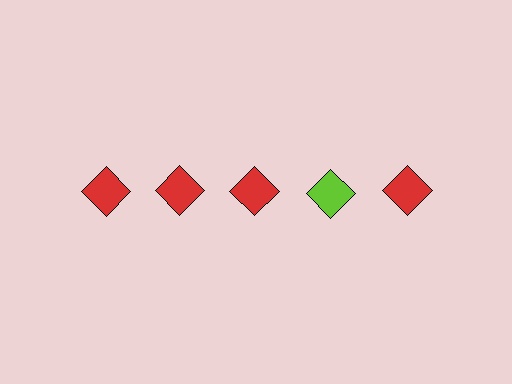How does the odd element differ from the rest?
It has a different color: lime instead of red.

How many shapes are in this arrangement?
There are 5 shapes arranged in a grid pattern.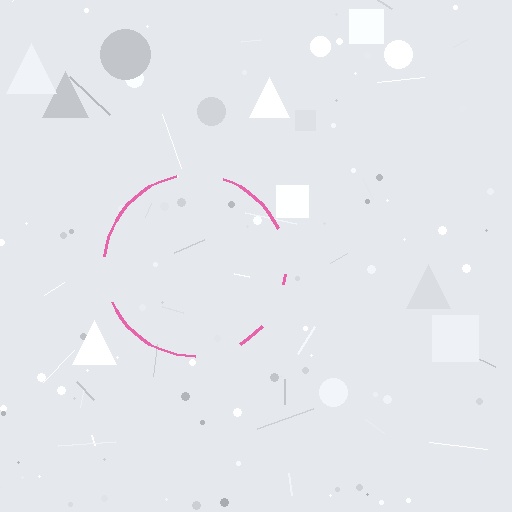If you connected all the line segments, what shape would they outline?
They would outline a circle.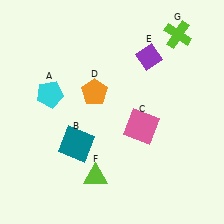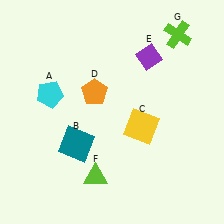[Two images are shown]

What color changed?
The square (C) changed from pink in Image 1 to yellow in Image 2.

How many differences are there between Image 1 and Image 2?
There is 1 difference between the two images.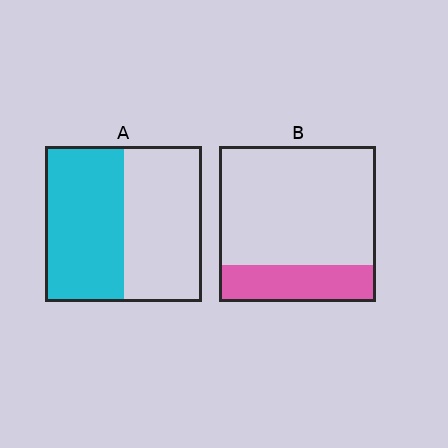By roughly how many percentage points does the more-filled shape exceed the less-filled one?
By roughly 25 percentage points (A over B).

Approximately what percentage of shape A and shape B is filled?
A is approximately 50% and B is approximately 25%.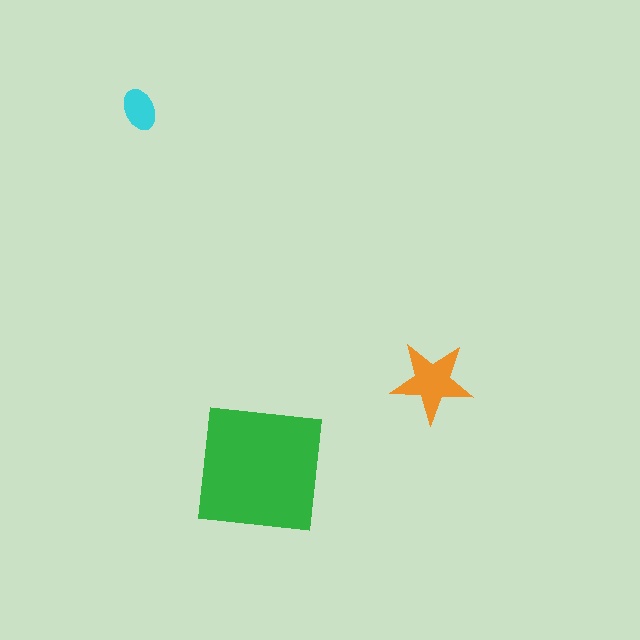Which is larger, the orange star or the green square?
The green square.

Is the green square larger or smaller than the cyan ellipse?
Larger.